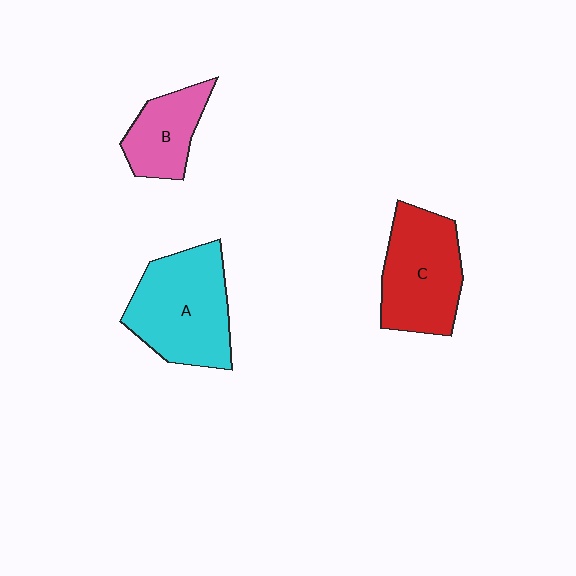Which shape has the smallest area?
Shape B (pink).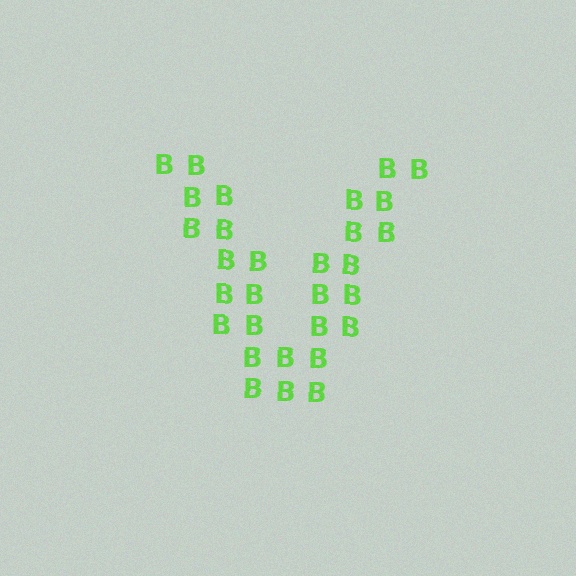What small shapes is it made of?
It is made of small letter B's.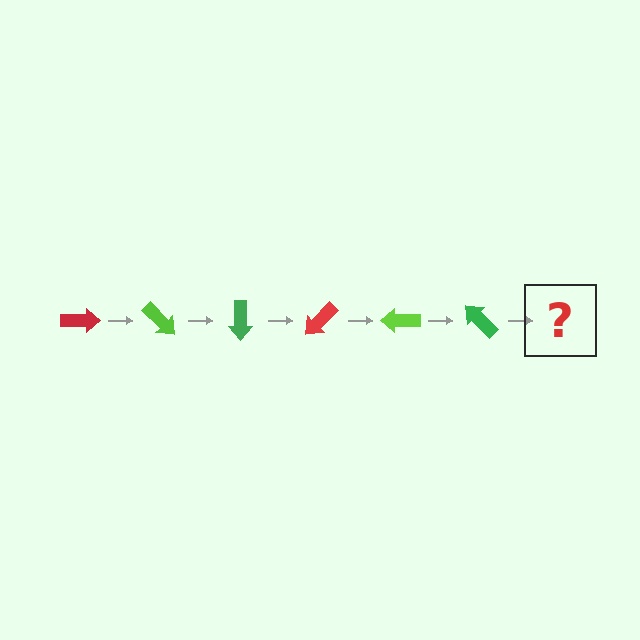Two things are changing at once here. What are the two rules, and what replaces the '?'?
The two rules are that it rotates 45 degrees each step and the color cycles through red, lime, and green. The '?' should be a red arrow, rotated 270 degrees from the start.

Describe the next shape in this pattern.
It should be a red arrow, rotated 270 degrees from the start.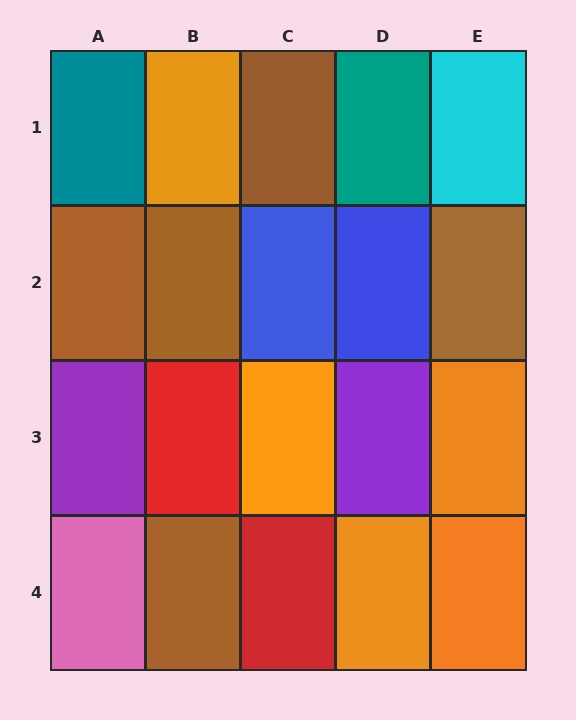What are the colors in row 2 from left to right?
Brown, brown, blue, blue, brown.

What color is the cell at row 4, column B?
Brown.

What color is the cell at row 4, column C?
Red.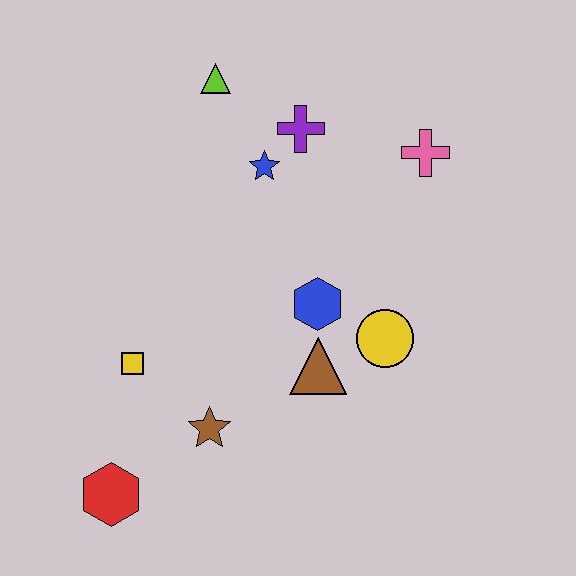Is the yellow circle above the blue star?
No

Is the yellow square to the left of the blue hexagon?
Yes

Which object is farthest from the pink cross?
The red hexagon is farthest from the pink cross.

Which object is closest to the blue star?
The purple cross is closest to the blue star.